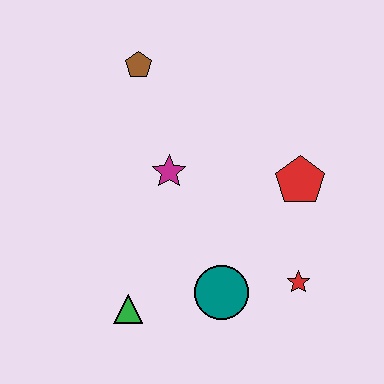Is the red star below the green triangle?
No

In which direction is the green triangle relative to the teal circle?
The green triangle is to the left of the teal circle.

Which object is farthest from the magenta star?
The red star is farthest from the magenta star.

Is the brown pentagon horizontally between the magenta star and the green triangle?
Yes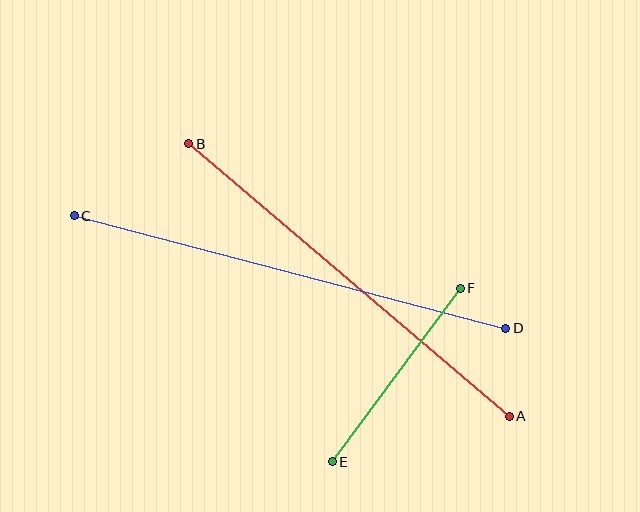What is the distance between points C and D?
The distance is approximately 446 pixels.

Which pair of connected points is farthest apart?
Points C and D are farthest apart.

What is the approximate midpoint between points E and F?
The midpoint is at approximately (396, 375) pixels.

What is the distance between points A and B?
The distance is approximately 420 pixels.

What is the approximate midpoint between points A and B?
The midpoint is at approximately (349, 280) pixels.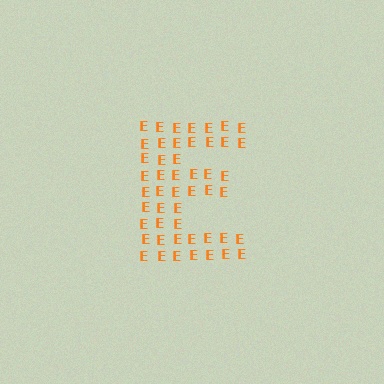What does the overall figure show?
The overall figure shows the letter E.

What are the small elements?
The small elements are letter E's.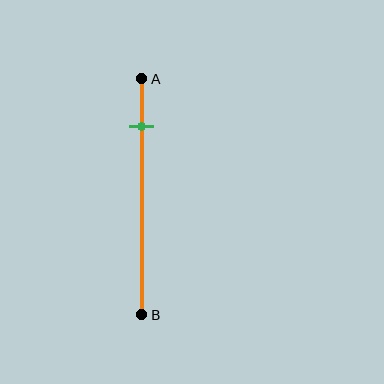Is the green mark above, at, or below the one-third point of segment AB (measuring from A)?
The green mark is above the one-third point of segment AB.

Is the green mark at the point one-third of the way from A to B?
No, the mark is at about 20% from A, not at the 33% one-third point.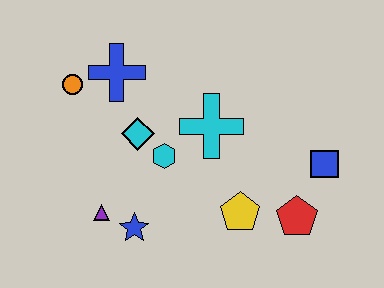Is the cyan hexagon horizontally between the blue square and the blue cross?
Yes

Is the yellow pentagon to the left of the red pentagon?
Yes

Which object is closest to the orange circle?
The blue cross is closest to the orange circle.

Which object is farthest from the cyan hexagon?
The blue square is farthest from the cyan hexagon.